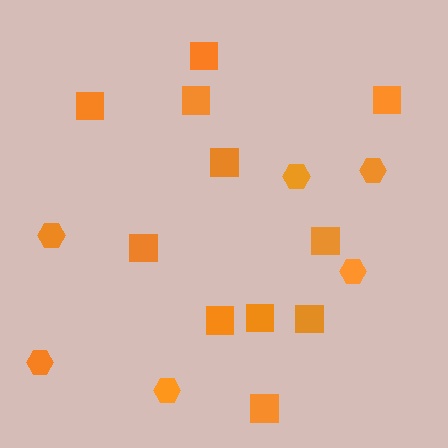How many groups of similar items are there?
There are 2 groups: one group of hexagons (6) and one group of squares (11).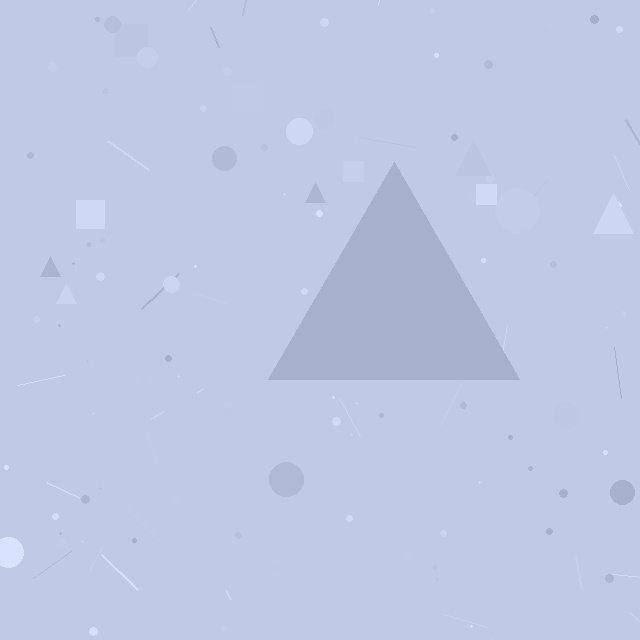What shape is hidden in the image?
A triangle is hidden in the image.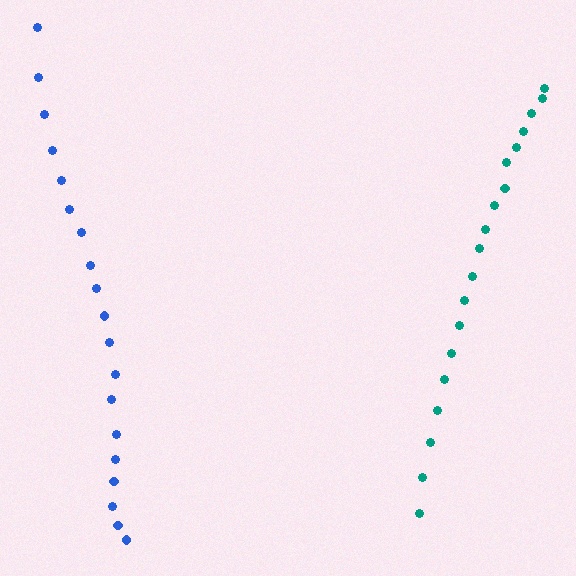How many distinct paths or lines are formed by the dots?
There are 2 distinct paths.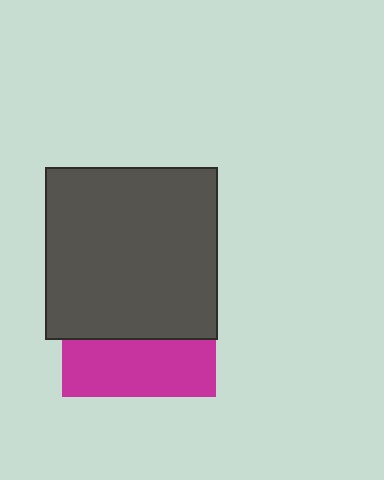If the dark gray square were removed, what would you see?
You would see the complete magenta square.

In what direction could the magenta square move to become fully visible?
The magenta square could move down. That would shift it out from behind the dark gray square entirely.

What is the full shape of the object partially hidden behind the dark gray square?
The partially hidden object is a magenta square.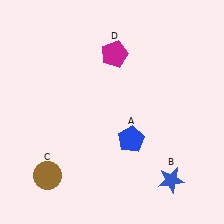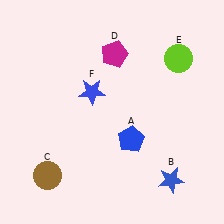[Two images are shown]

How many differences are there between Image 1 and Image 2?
There are 2 differences between the two images.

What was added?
A lime circle (E), a blue star (F) were added in Image 2.